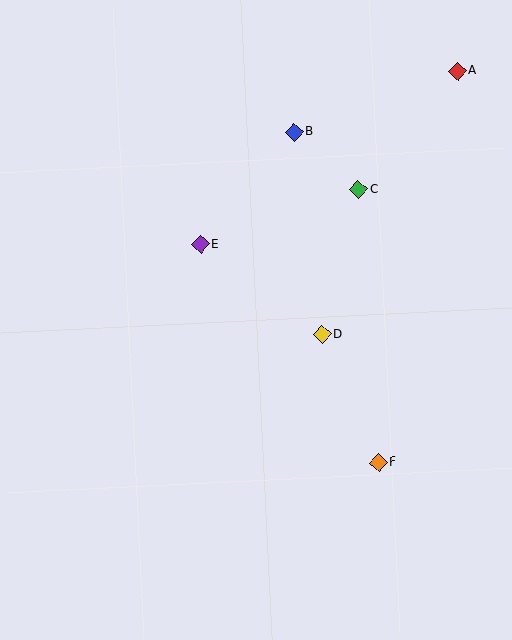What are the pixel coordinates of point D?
Point D is at (322, 335).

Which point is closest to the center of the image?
Point D at (322, 335) is closest to the center.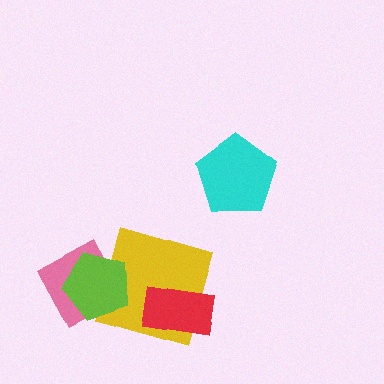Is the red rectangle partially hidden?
No, no other shape covers it.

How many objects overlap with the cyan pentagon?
0 objects overlap with the cyan pentagon.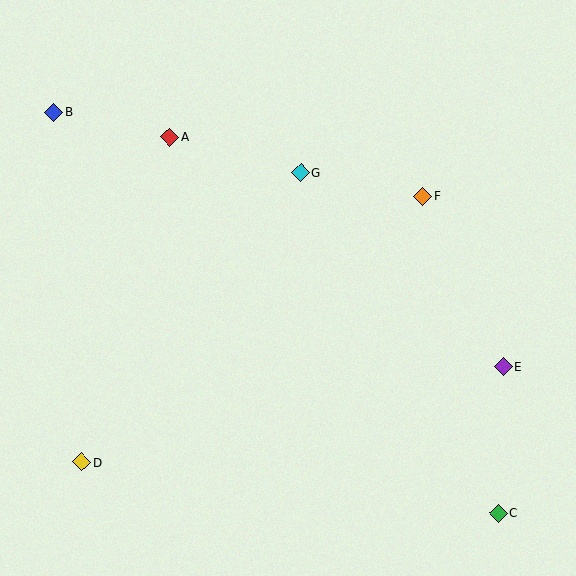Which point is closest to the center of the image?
Point G at (301, 173) is closest to the center.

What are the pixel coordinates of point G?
Point G is at (301, 173).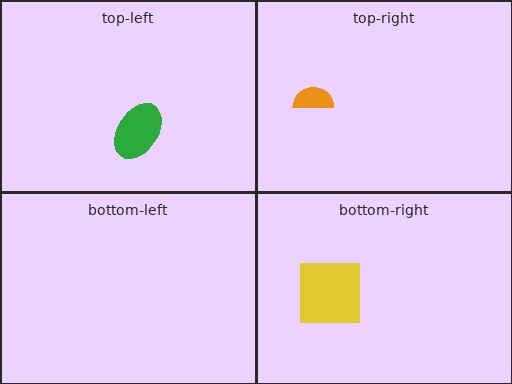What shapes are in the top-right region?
The orange semicircle.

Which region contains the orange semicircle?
The top-right region.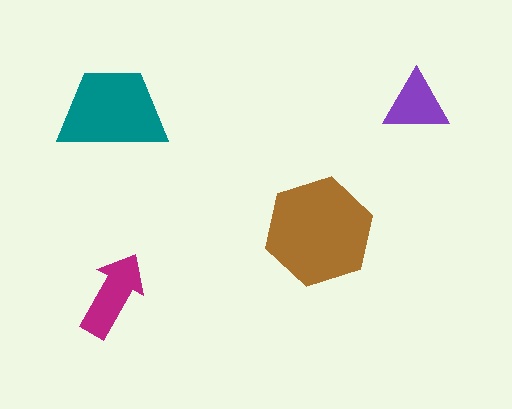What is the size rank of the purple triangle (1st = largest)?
4th.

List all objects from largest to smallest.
The brown hexagon, the teal trapezoid, the magenta arrow, the purple triangle.